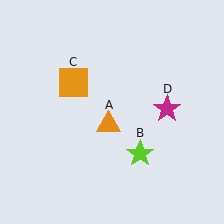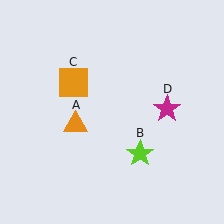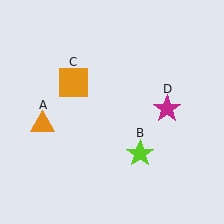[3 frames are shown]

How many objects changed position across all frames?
1 object changed position: orange triangle (object A).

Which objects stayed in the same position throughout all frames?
Lime star (object B) and orange square (object C) and magenta star (object D) remained stationary.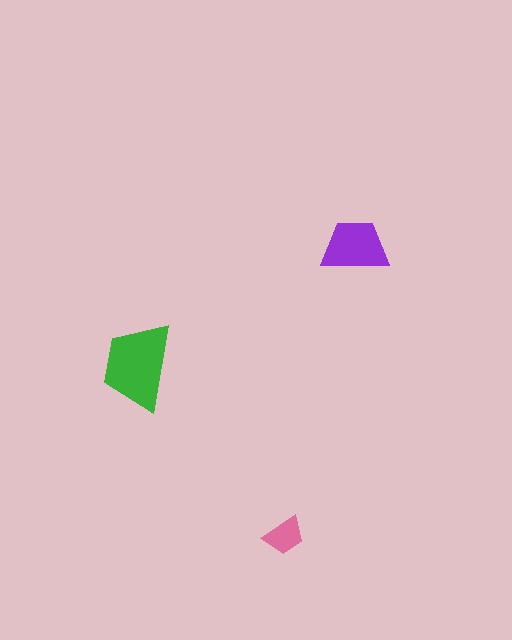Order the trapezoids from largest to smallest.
the green one, the purple one, the pink one.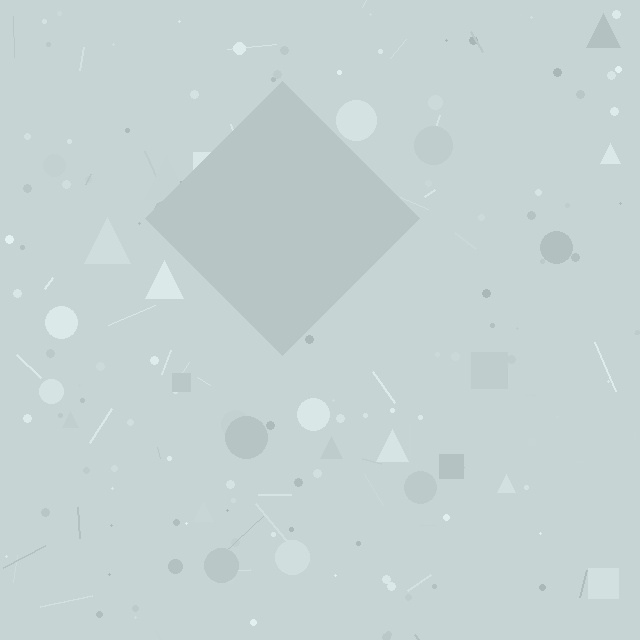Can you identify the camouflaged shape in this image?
The camouflaged shape is a diamond.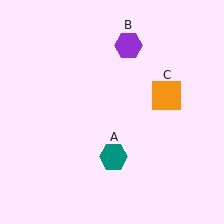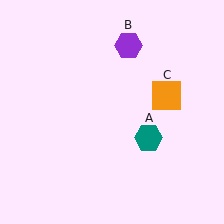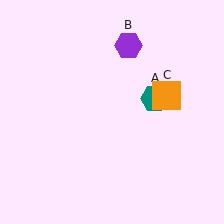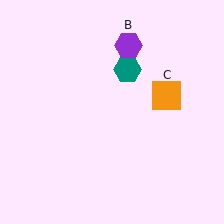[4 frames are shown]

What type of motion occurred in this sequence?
The teal hexagon (object A) rotated counterclockwise around the center of the scene.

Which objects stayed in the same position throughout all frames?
Purple hexagon (object B) and orange square (object C) remained stationary.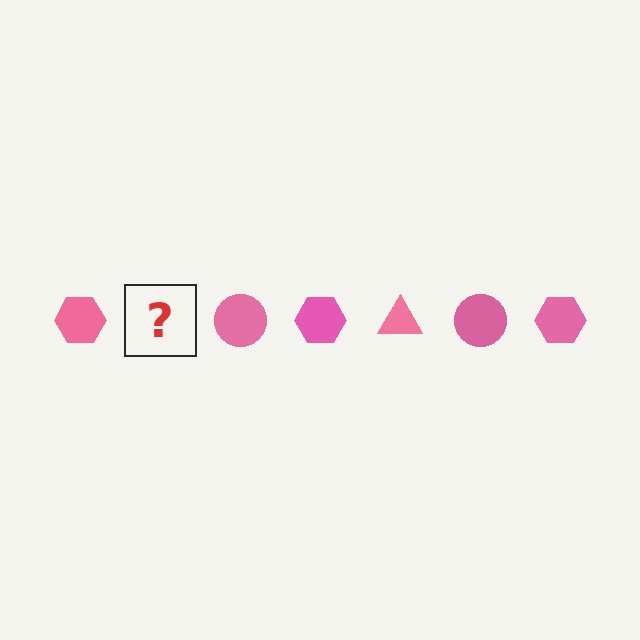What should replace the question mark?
The question mark should be replaced with a pink triangle.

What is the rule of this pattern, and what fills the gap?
The rule is that the pattern cycles through hexagon, triangle, circle shapes in pink. The gap should be filled with a pink triangle.